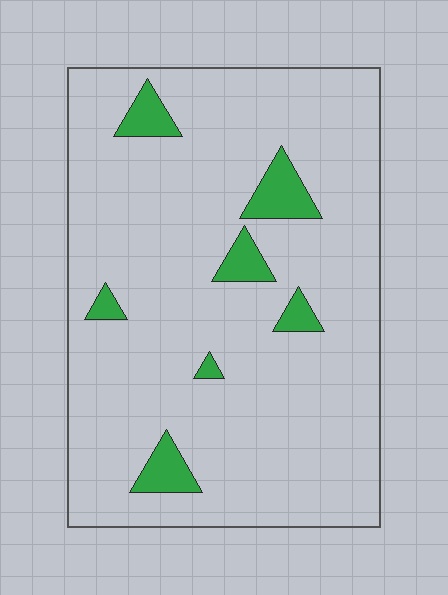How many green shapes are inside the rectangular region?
7.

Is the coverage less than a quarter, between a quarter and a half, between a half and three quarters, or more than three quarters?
Less than a quarter.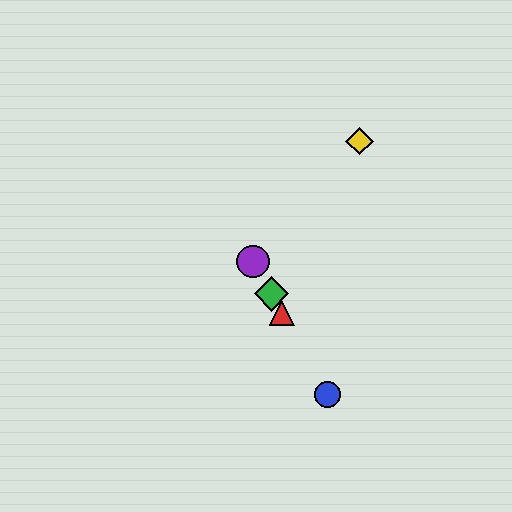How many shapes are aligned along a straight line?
4 shapes (the red triangle, the blue circle, the green diamond, the purple circle) are aligned along a straight line.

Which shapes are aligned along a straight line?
The red triangle, the blue circle, the green diamond, the purple circle are aligned along a straight line.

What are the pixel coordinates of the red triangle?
The red triangle is at (282, 313).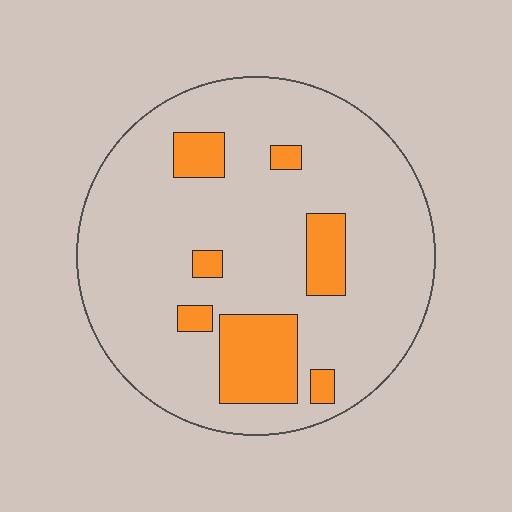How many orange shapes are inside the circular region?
7.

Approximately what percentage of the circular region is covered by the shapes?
Approximately 15%.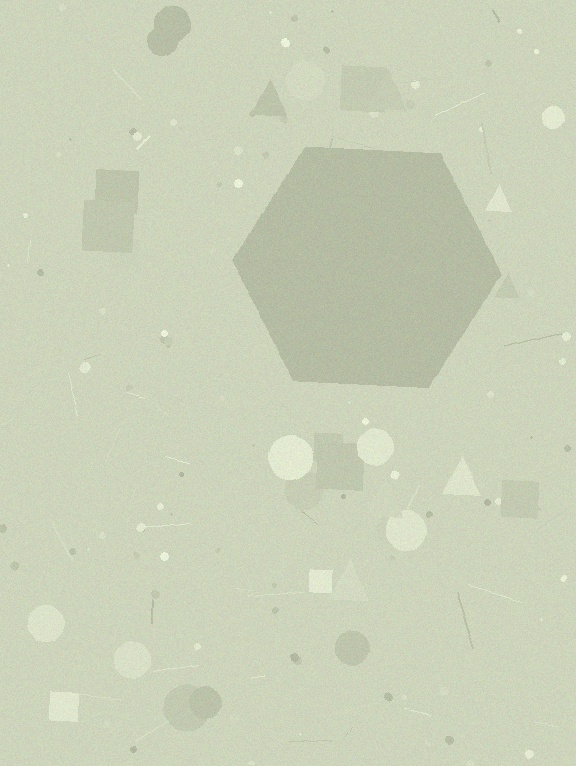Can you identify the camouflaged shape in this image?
The camouflaged shape is a hexagon.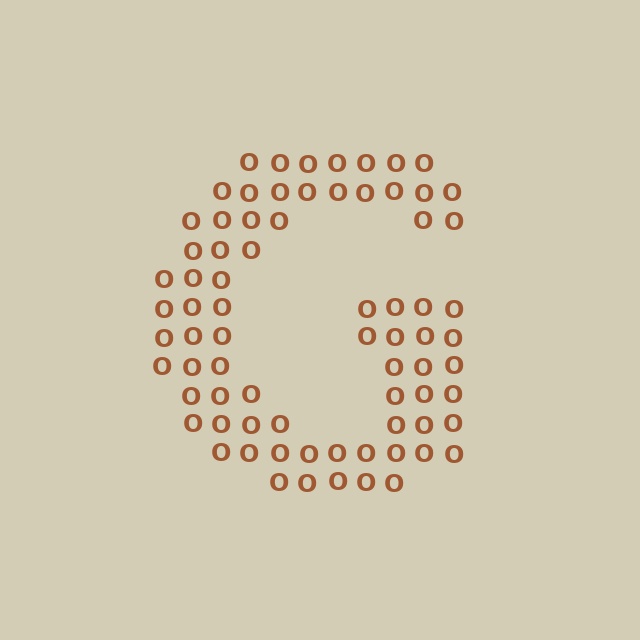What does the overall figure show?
The overall figure shows the letter G.